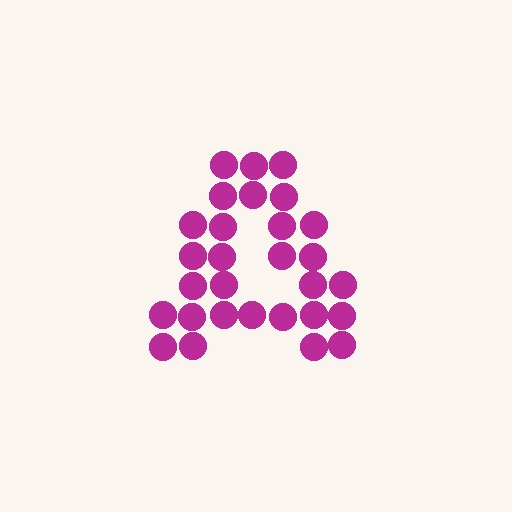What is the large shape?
The large shape is the letter A.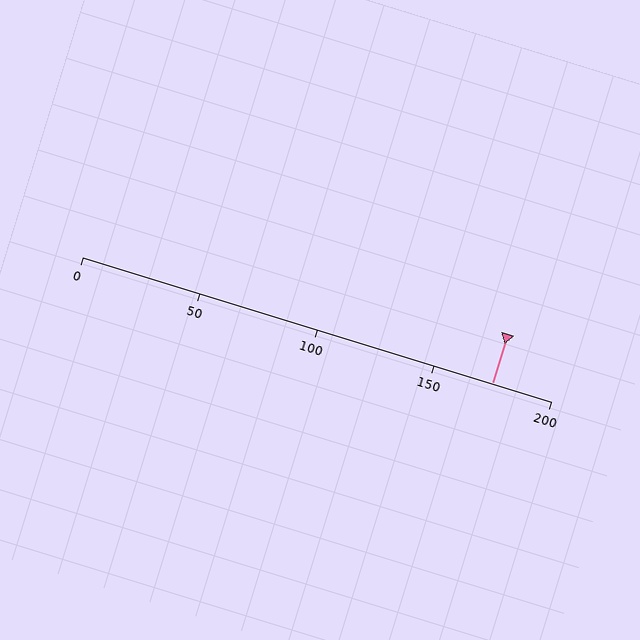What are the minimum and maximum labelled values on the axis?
The axis runs from 0 to 200.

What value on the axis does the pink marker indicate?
The marker indicates approximately 175.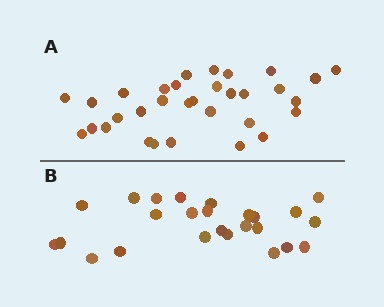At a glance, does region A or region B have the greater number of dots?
Region A (the top region) has more dots.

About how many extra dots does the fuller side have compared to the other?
Region A has roughly 8 or so more dots than region B.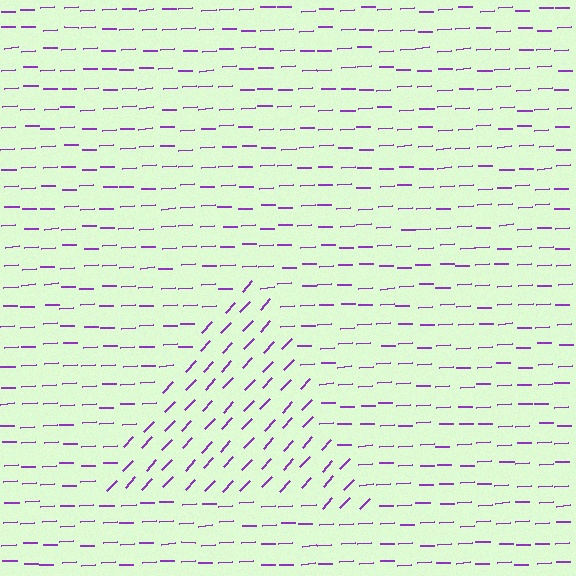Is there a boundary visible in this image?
Yes, there is a texture boundary formed by a change in line orientation.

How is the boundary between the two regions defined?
The boundary is defined purely by a change in line orientation (approximately 45 degrees difference). All lines are the same color and thickness.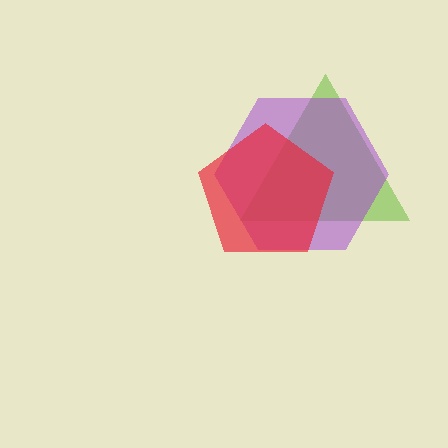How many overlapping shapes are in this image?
There are 3 overlapping shapes in the image.